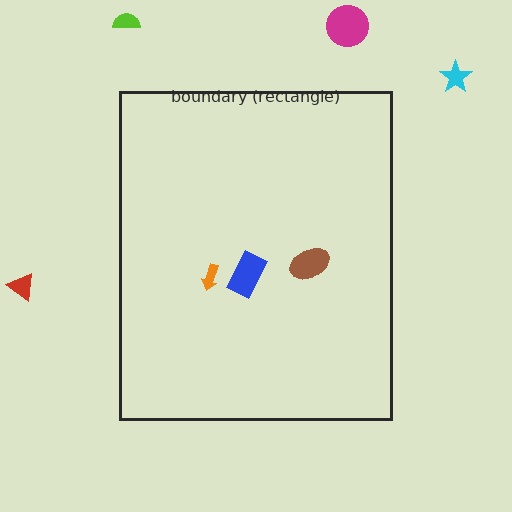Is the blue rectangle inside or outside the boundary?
Inside.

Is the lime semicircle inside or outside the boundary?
Outside.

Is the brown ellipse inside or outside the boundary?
Inside.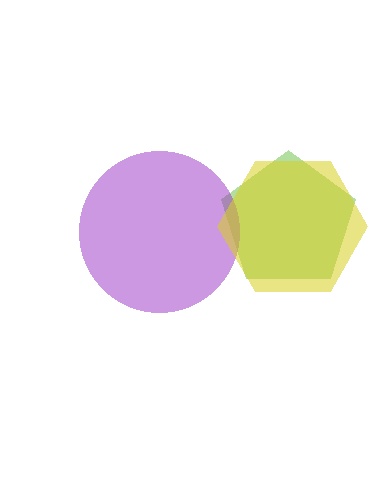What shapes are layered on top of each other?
The layered shapes are: a lime pentagon, a purple circle, a yellow hexagon.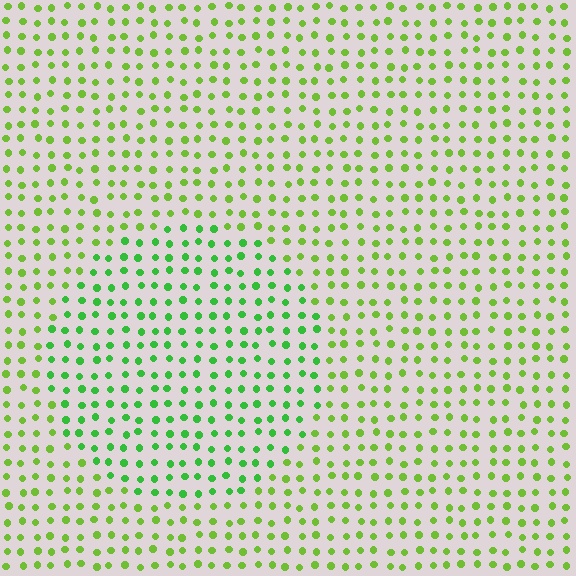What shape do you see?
I see a circle.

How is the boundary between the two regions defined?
The boundary is defined purely by a slight shift in hue (about 29 degrees). Spacing, size, and orientation are identical on both sides.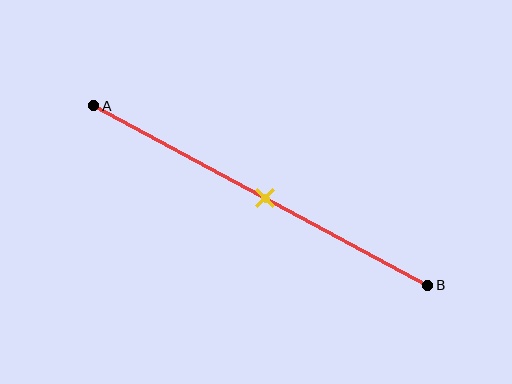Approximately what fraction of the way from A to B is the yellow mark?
The yellow mark is approximately 50% of the way from A to B.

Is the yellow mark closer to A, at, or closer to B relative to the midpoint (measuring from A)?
The yellow mark is approximately at the midpoint of segment AB.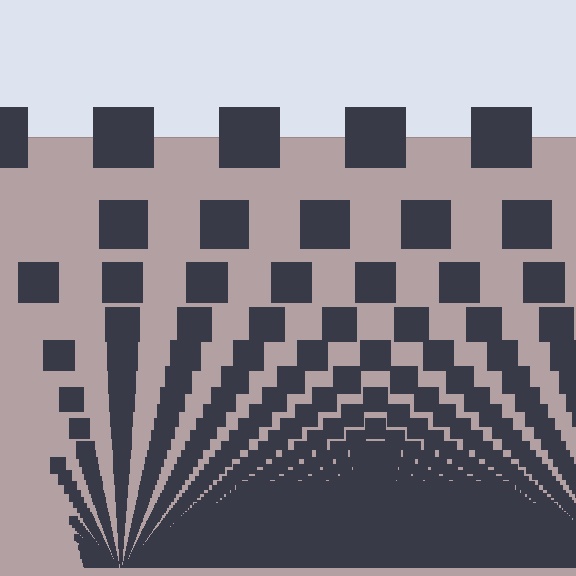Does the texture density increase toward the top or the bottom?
Density increases toward the bottom.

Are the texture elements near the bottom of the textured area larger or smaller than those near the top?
Smaller. The gradient is inverted — elements near the bottom are smaller and denser.